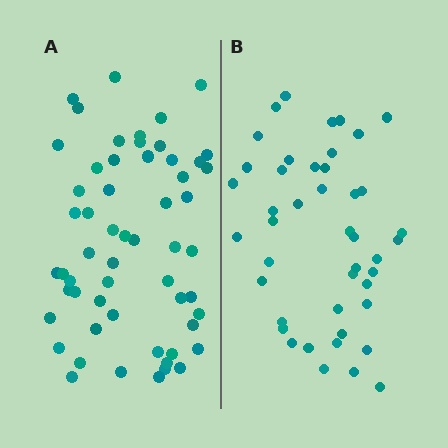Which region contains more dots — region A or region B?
Region A (the left region) has more dots.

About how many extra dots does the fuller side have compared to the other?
Region A has approximately 15 more dots than region B.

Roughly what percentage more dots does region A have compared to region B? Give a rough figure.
About 30% more.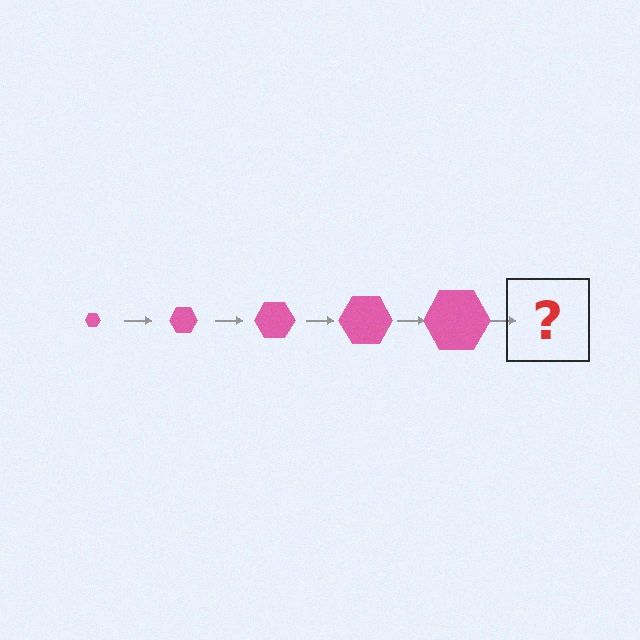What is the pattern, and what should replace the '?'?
The pattern is that the hexagon gets progressively larger each step. The '?' should be a pink hexagon, larger than the previous one.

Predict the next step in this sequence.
The next step is a pink hexagon, larger than the previous one.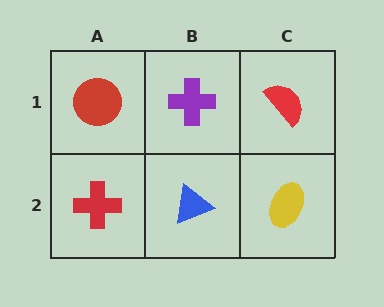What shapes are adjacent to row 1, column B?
A blue triangle (row 2, column B), a red circle (row 1, column A), a red semicircle (row 1, column C).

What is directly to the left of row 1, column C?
A purple cross.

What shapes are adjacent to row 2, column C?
A red semicircle (row 1, column C), a blue triangle (row 2, column B).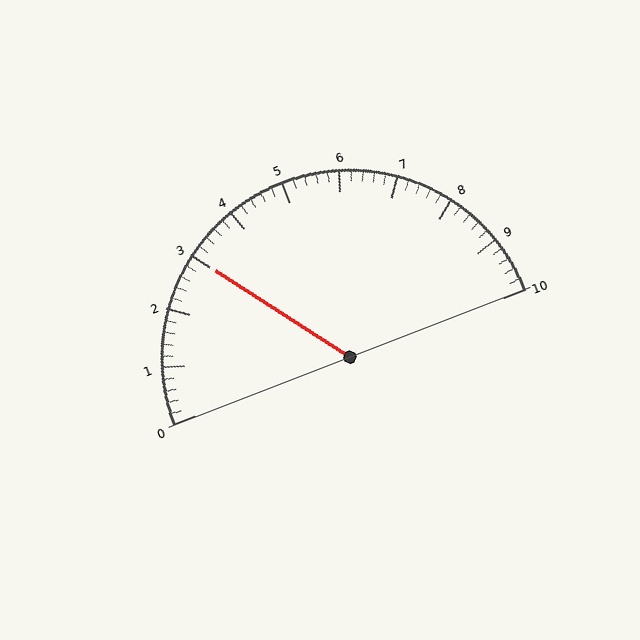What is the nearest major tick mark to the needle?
The nearest major tick mark is 3.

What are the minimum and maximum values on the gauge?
The gauge ranges from 0 to 10.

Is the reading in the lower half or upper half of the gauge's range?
The reading is in the lower half of the range (0 to 10).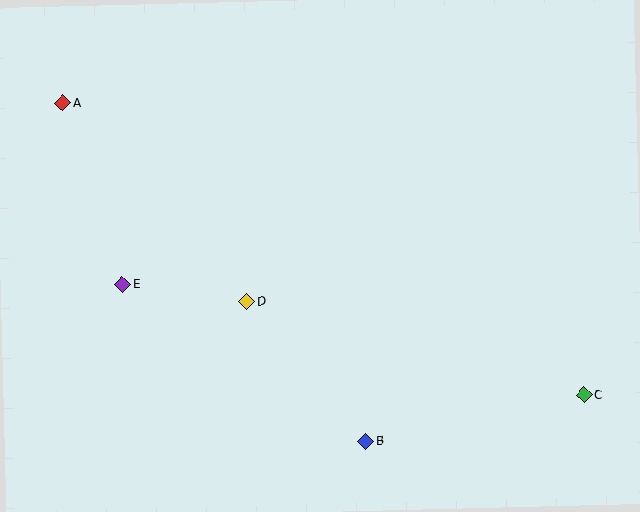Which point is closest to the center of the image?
Point D at (247, 302) is closest to the center.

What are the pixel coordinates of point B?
Point B is at (366, 441).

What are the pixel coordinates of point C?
Point C is at (584, 395).